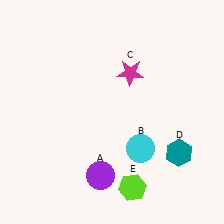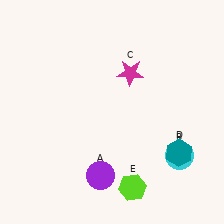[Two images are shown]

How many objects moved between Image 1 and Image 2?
1 object moved between the two images.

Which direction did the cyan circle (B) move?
The cyan circle (B) moved right.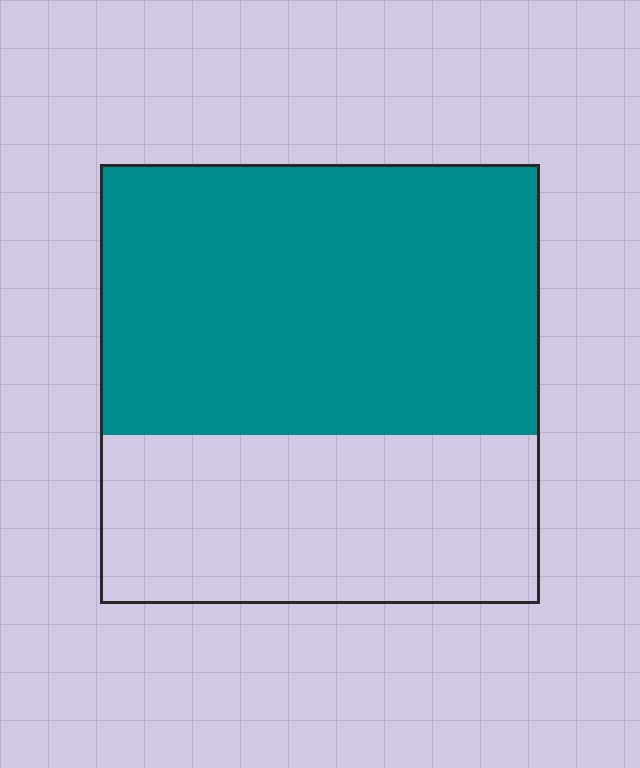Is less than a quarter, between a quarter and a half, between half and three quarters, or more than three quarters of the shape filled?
Between half and three quarters.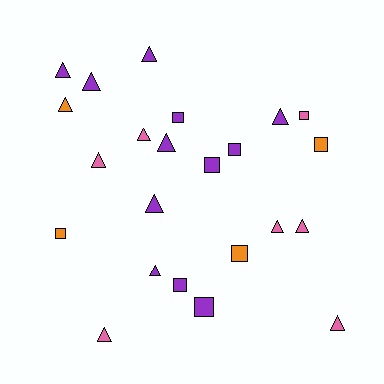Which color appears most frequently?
Purple, with 12 objects.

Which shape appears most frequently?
Triangle, with 14 objects.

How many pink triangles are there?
There are 6 pink triangles.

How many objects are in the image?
There are 23 objects.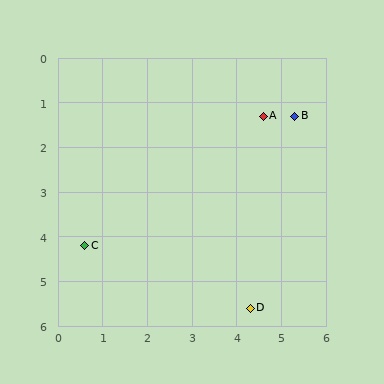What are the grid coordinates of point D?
Point D is at approximately (4.3, 5.6).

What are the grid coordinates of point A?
Point A is at approximately (4.6, 1.3).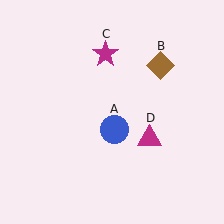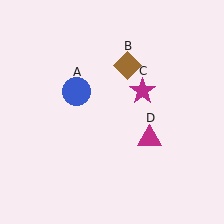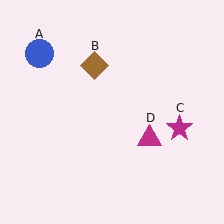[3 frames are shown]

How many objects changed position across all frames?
3 objects changed position: blue circle (object A), brown diamond (object B), magenta star (object C).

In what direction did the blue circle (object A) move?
The blue circle (object A) moved up and to the left.